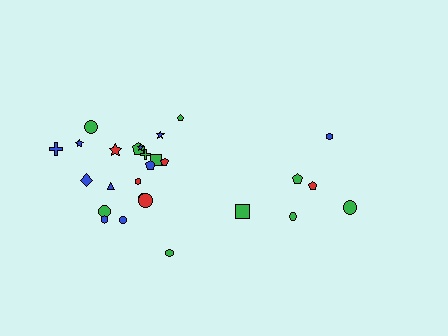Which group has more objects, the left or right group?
The left group.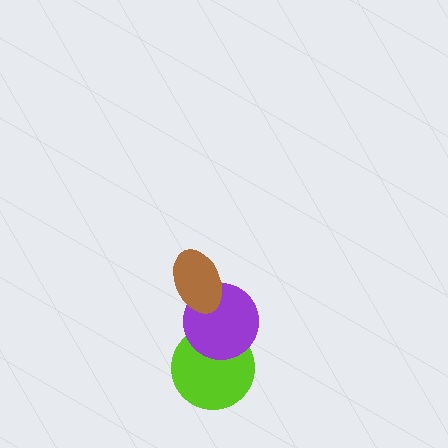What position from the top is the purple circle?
The purple circle is 2nd from the top.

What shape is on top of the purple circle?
The brown ellipse is on top of the purple circle.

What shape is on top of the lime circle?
The purple circle is on top of the lime circle.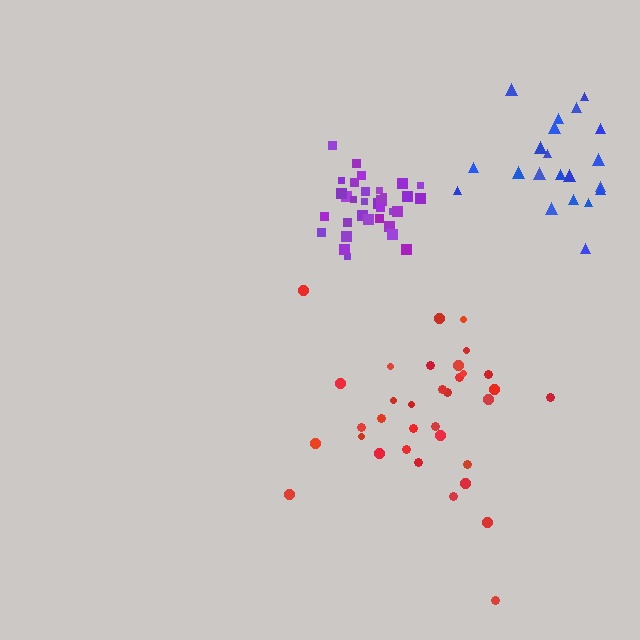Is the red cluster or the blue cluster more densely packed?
Blue.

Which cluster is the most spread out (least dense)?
Red.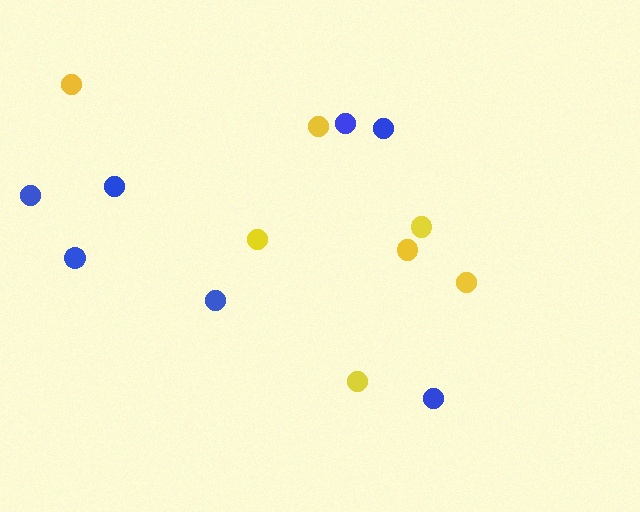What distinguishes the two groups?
There are 2 groups: one group of blue circles (7) and one group of yellow circles (7).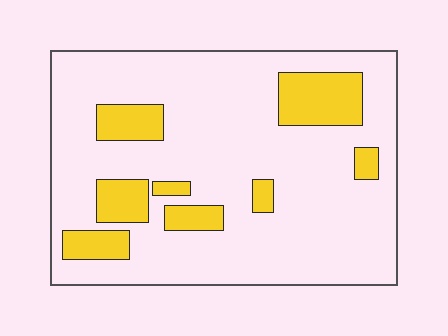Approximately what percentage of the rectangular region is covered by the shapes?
Approximately 20%.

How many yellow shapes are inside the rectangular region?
8.